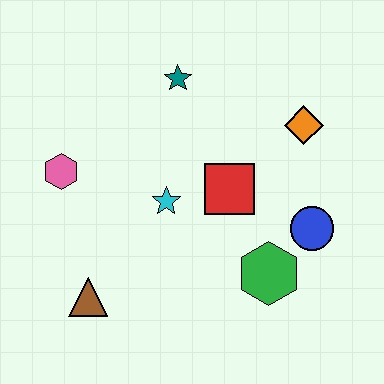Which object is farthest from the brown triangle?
The orange diamond is farthest from the brown triangle.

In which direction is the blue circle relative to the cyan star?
The blue circle is to the right of the cyan star.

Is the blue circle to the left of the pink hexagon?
No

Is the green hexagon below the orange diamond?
Yes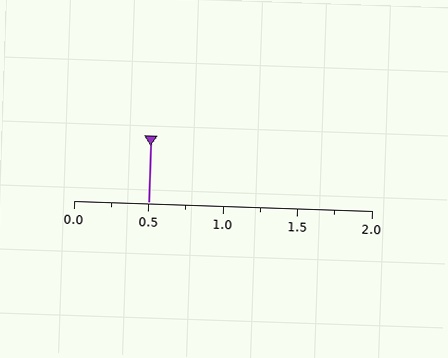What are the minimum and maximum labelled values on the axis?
The axis runs from 0.0 to 2.0.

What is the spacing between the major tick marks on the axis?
The major ticks are spaced 0.5 apart.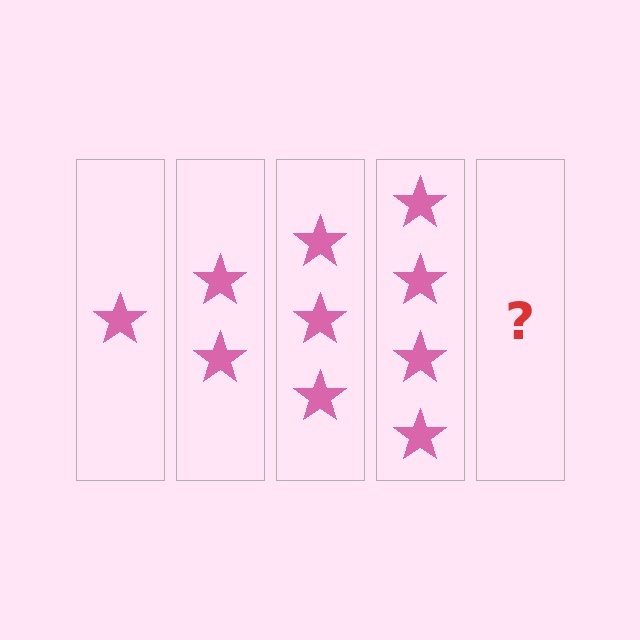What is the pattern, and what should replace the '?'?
The pattern is that each step adds one more star. The '?' should be 5 stars.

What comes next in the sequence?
The next element should be 5 stars.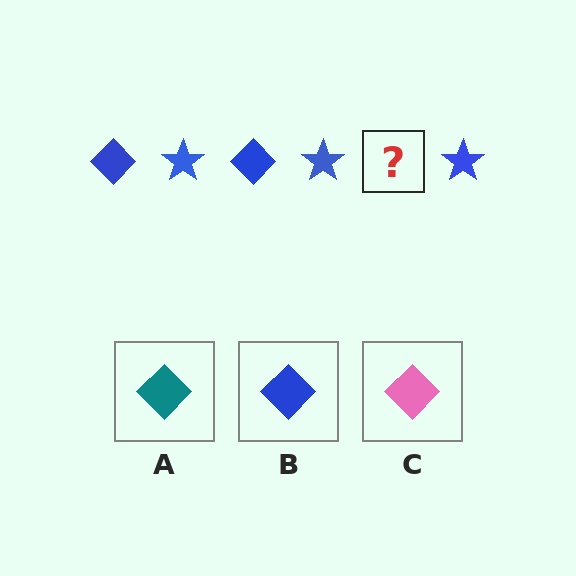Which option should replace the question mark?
Option B.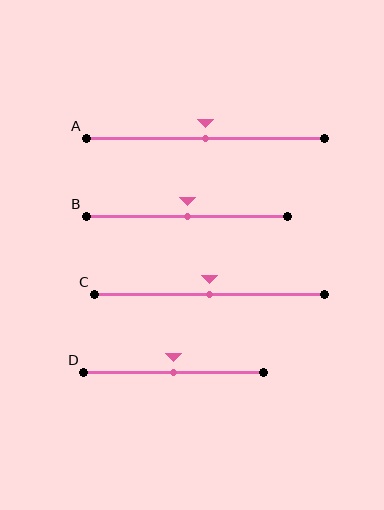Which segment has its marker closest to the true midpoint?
Segment A has its marker closest to the true midpoint.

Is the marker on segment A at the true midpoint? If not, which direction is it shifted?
Yes, the marker on segment A is at the true midpoint.